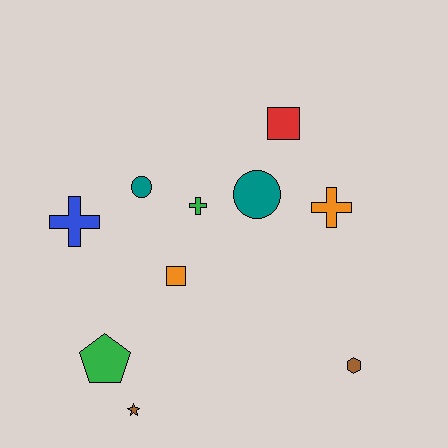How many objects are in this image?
There are 10 objects.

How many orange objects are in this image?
There are 2 orange objects.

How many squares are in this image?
There are 2 squares.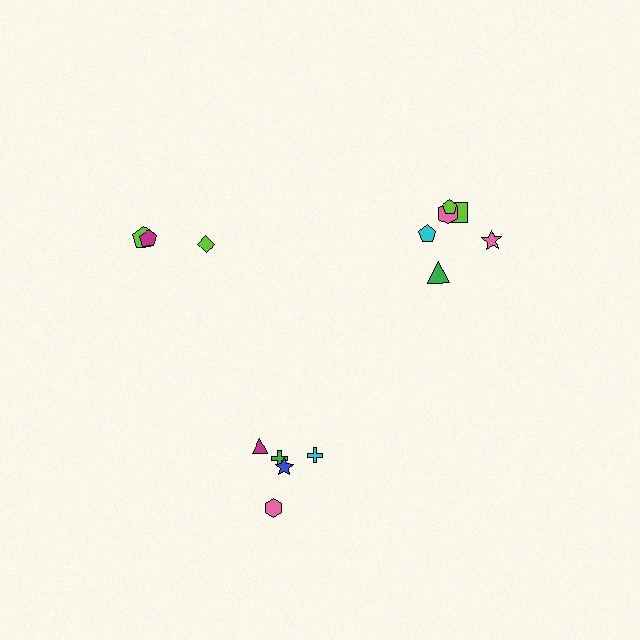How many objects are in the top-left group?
There are 3 objects.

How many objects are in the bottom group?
There are 5 objects.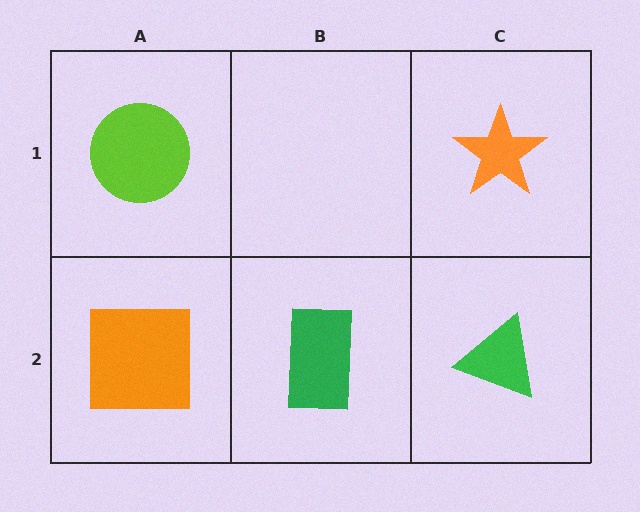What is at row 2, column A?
An orange square.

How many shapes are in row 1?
2 shapes.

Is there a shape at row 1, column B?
No, that cell is empty.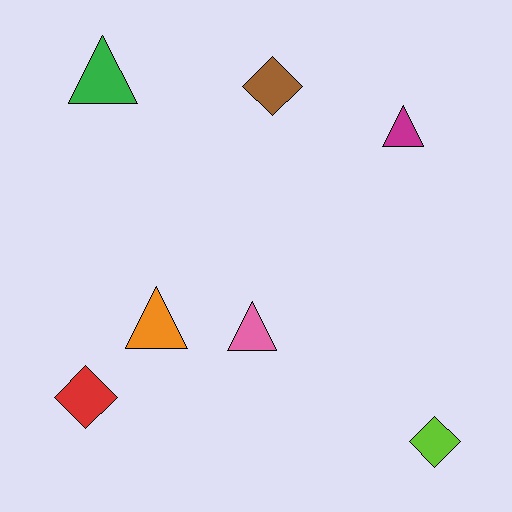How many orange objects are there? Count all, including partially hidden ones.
There is 1 orange object.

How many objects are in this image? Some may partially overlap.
There are 7 objects.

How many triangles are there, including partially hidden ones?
There are 4 triangles.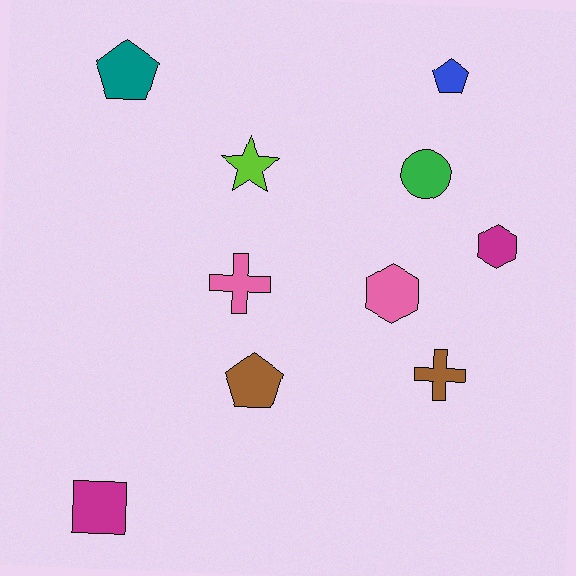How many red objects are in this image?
There are no red objects.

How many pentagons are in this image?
There are 3 pentagons.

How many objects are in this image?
There are 10 objects.